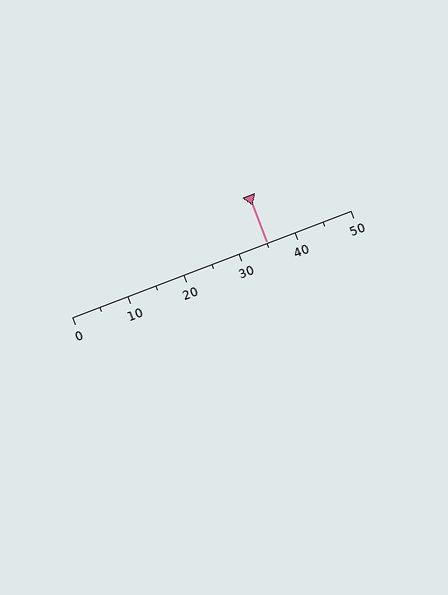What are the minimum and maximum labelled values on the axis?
The axis runs from 0 to 50.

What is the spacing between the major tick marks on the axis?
The major ticks are spaced 10 apart.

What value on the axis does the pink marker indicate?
The marker indicates approximately 35.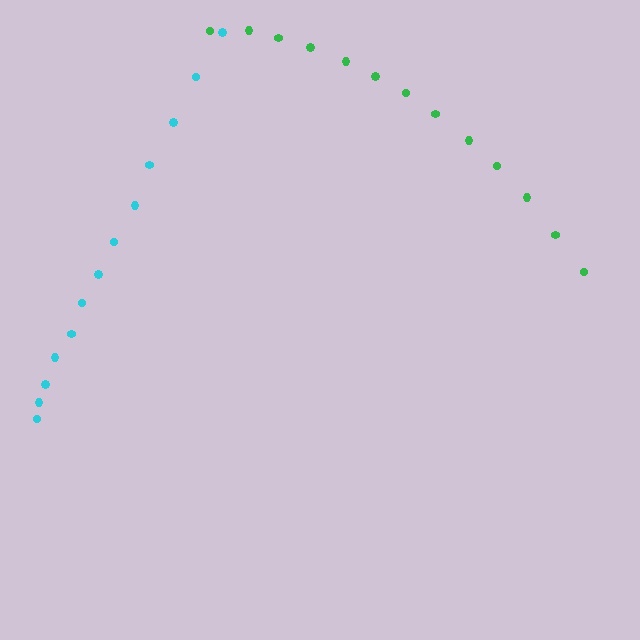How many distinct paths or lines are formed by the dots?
There are 2 distinct paths.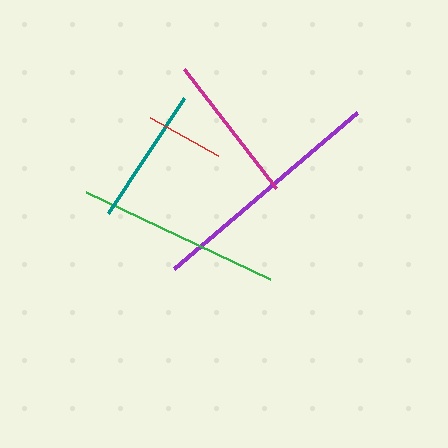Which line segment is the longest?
The purple line is the longest at approximately 241 pixels.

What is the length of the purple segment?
The purple segment is approximately 241 pixels long.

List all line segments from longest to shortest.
From longest to shortest: purple, green, magenta, teal, red.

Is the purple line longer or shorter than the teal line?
The purple line is longer than the teal line.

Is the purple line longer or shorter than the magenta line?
The purple line is longer than the magenta line.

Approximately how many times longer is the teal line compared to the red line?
The teal line is approximately 1.8 times the length of the red line.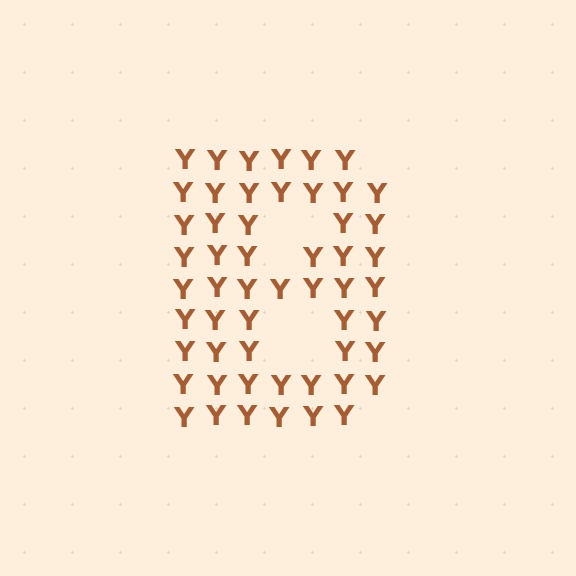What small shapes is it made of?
It is made of small letter Y's.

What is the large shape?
The large shape is the letter B.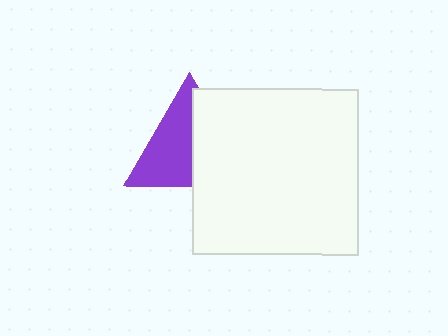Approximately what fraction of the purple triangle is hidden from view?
Roughly 47% of the purple triangle is hidden behind the white square.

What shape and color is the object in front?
The object in front is a white square.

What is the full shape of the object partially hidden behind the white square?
The partially hidden object is a purple triangle.